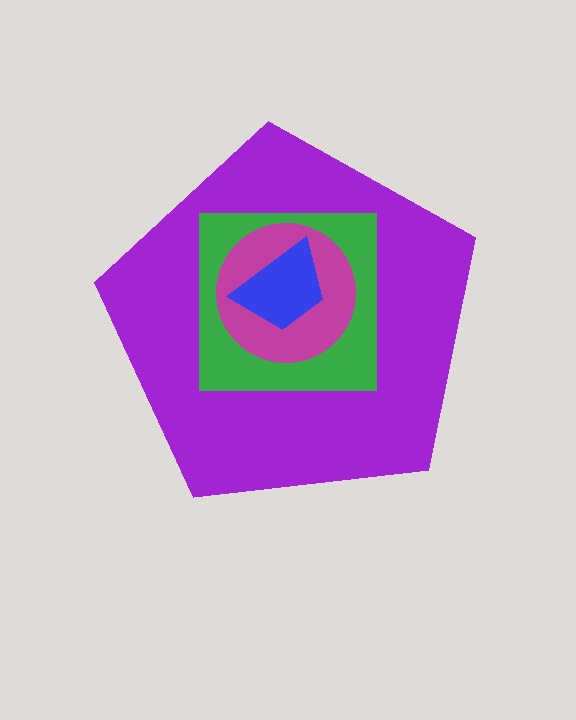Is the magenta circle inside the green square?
Yes.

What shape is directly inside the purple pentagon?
The green square.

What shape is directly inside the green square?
The magenta circle.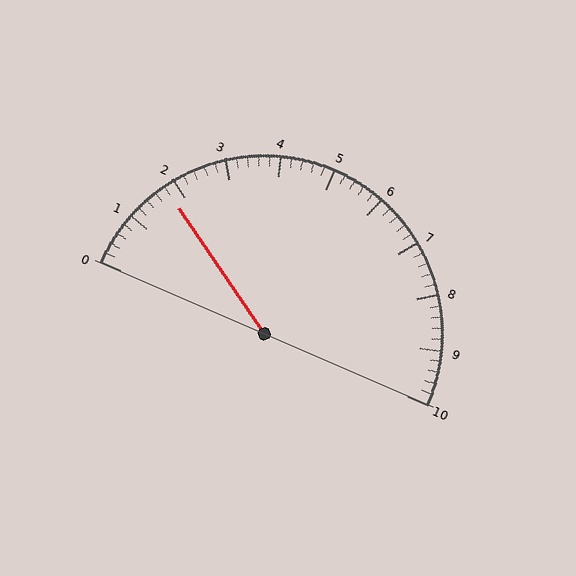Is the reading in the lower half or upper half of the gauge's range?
The reading is in the lower half of the range (0 to 10).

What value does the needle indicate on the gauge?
The needle indicates approximately 1.8.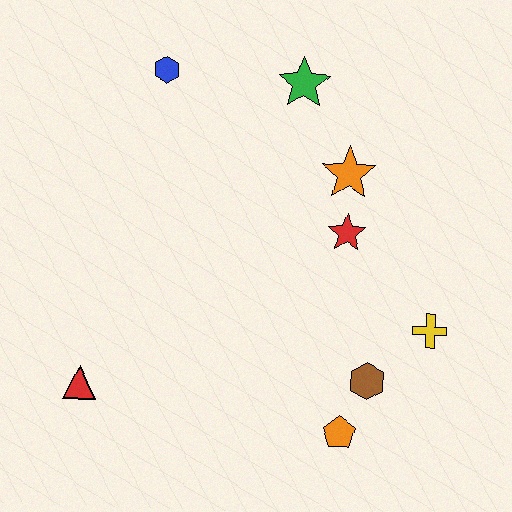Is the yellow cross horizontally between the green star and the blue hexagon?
No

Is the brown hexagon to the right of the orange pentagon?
Yes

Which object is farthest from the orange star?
The red triangle is farthest from the orange star.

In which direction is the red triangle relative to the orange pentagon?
The red triangle is to the left of the orange pentagon.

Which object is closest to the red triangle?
The orange pentagon is closest to the red triangle.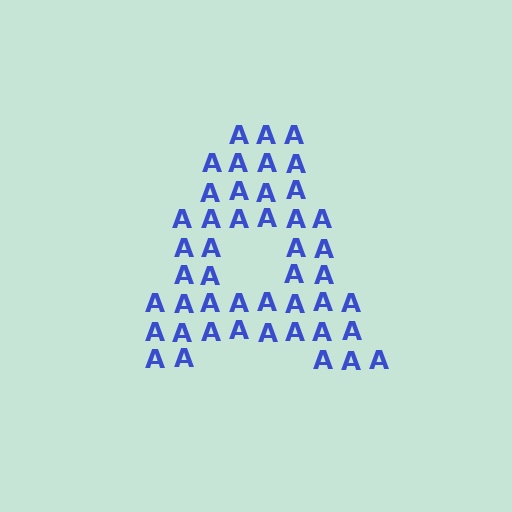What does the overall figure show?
The overall figure shows the letter A.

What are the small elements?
The small elements are letter A's.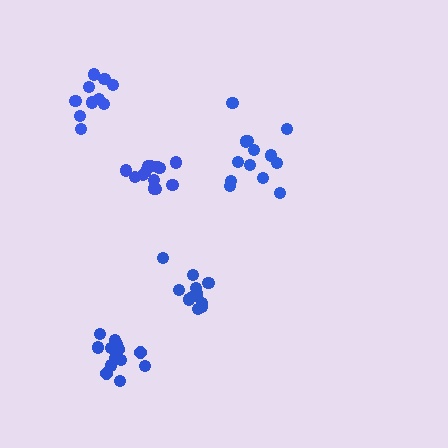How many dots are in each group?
Group 1: 11 dots, Group 2: 13 dots, Group 3: 13 dots, Group 4: 14 dots, Group 5: 12 dots (63 total).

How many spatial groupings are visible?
There are 5 spatial groupings.